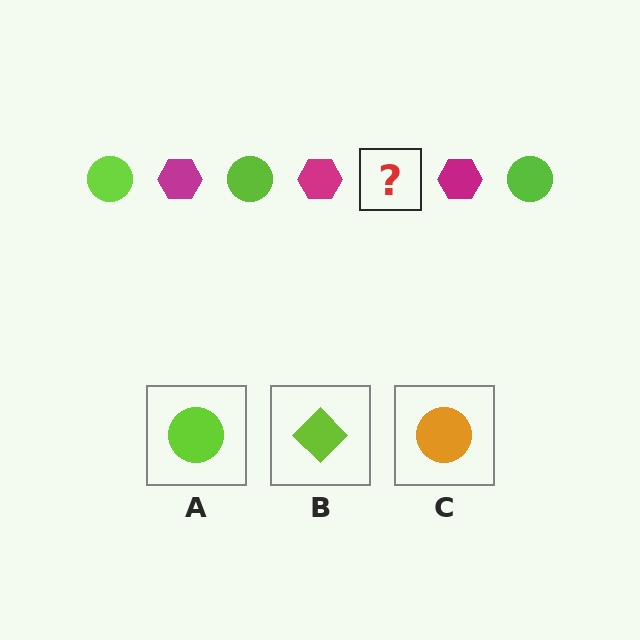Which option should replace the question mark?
Option A.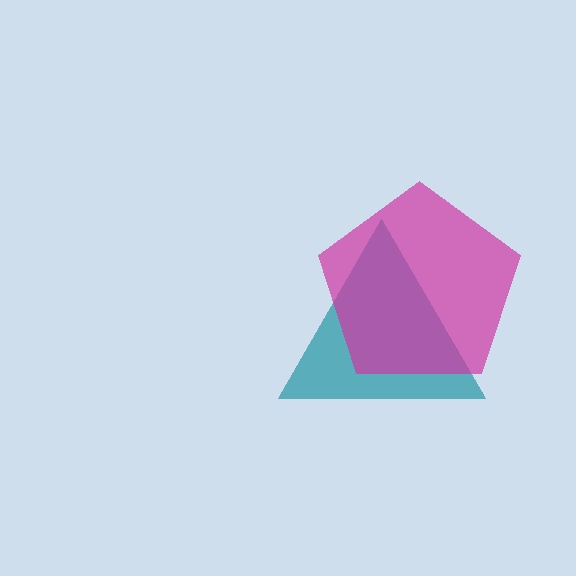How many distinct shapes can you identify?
There are 2 distinct shapes: a teal triangle, a magenta pentagon.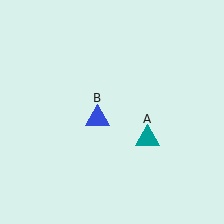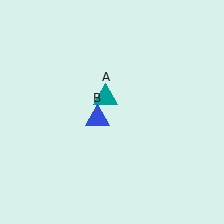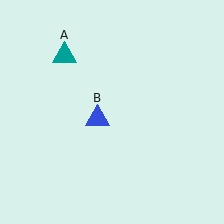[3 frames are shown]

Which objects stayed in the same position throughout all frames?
Blue triangle (object B) remained stationary.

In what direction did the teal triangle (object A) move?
The teal triangle (object A) moved up and to the left.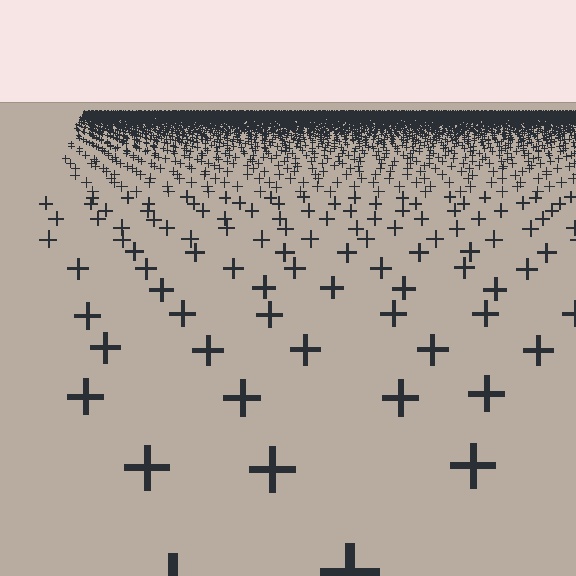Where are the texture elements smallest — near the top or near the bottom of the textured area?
Near the top.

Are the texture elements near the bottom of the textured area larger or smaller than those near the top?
Larger. Near the bottom, elements are closer to the viewer and appear at a bigger on-screen size.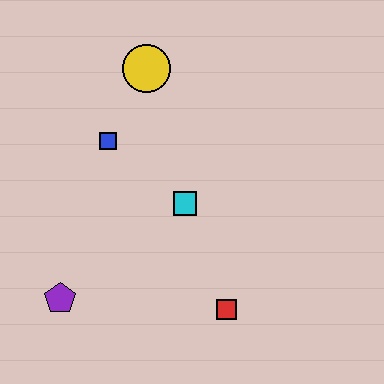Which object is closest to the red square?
The cyan square is closest to the red square.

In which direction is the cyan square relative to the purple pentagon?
The cyan square is to the right of the purple pentagon.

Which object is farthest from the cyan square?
The purple pentagon is farthest from the cyan square.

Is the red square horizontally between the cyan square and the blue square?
No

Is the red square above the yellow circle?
No